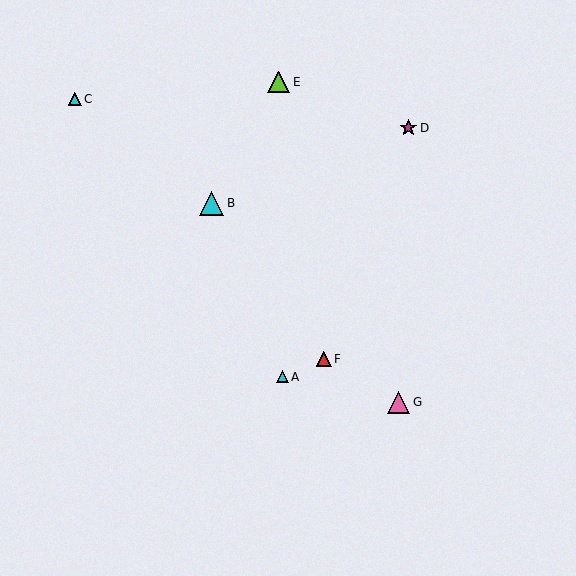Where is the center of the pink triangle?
The center of the pink triangle is at (399, 402).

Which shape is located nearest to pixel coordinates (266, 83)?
The lime triangle (labeled E) at (279, 82) is nearest to that location.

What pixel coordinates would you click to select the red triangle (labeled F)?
Click at (324, 359) to select the red triangle F.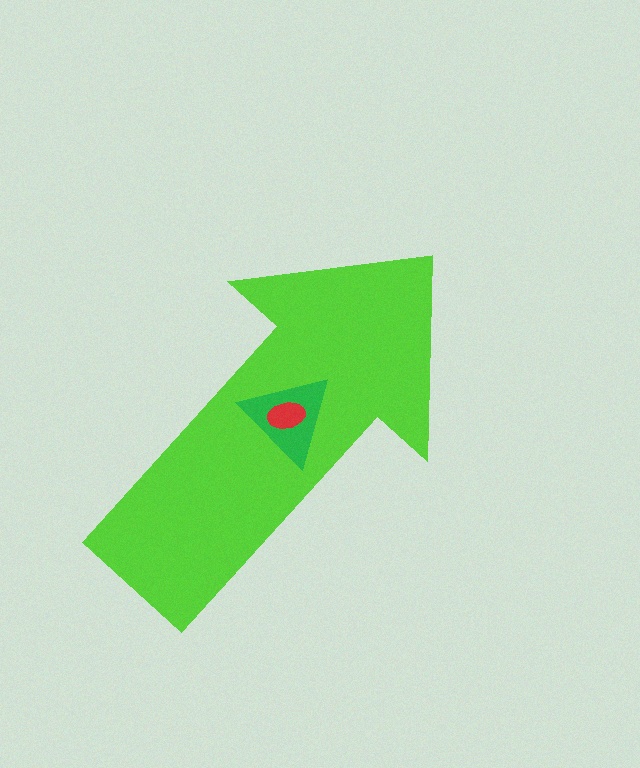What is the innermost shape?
The red ellipse.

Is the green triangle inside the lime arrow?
Yes.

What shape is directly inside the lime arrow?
The green triangle.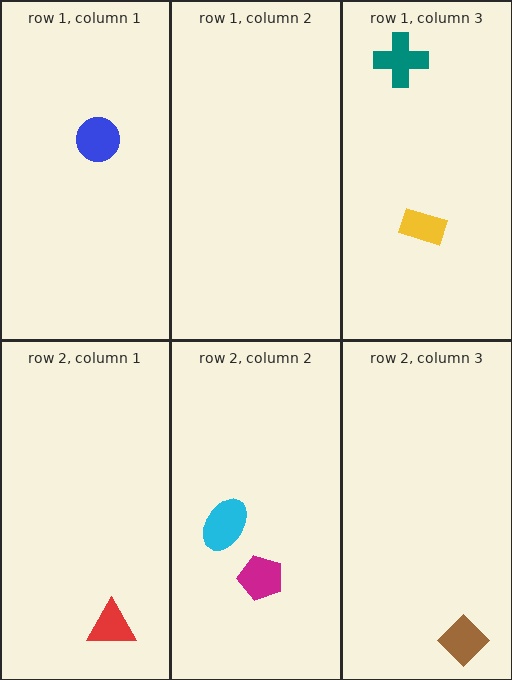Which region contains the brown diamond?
The row 2, column 3 region.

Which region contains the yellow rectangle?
The row 1, column 3 region.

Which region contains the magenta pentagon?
The row 2, column 2 region.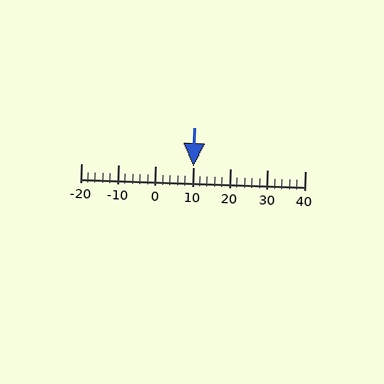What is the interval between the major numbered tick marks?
The major tick marks are spaced 10 units apart.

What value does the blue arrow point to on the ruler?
The blue arrow points to approximately 10.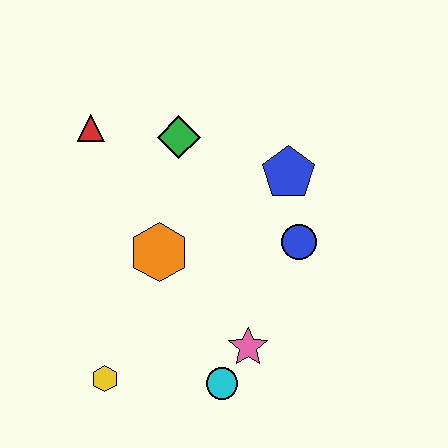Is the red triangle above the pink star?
Yes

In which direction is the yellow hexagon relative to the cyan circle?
The yellow hexagon is to the left of the cyan circle.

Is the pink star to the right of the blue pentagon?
No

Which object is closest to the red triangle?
The green diamond is closest to the red triangle.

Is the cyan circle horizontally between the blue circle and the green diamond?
Yes